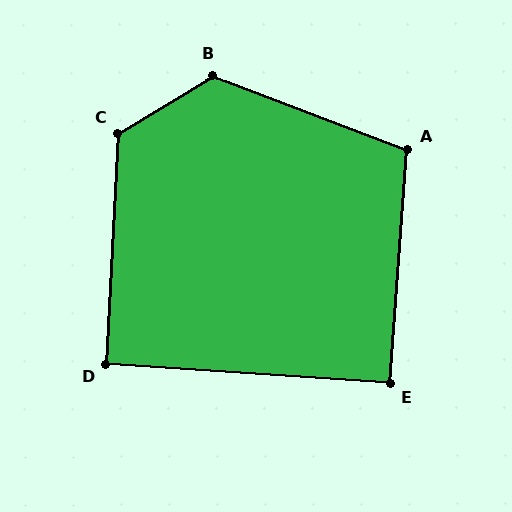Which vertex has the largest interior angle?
B, at approximately 128 degrees.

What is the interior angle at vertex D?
Approximately 91 degrees (approximately right).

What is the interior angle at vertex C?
Approximately 124 degrees (obtuse).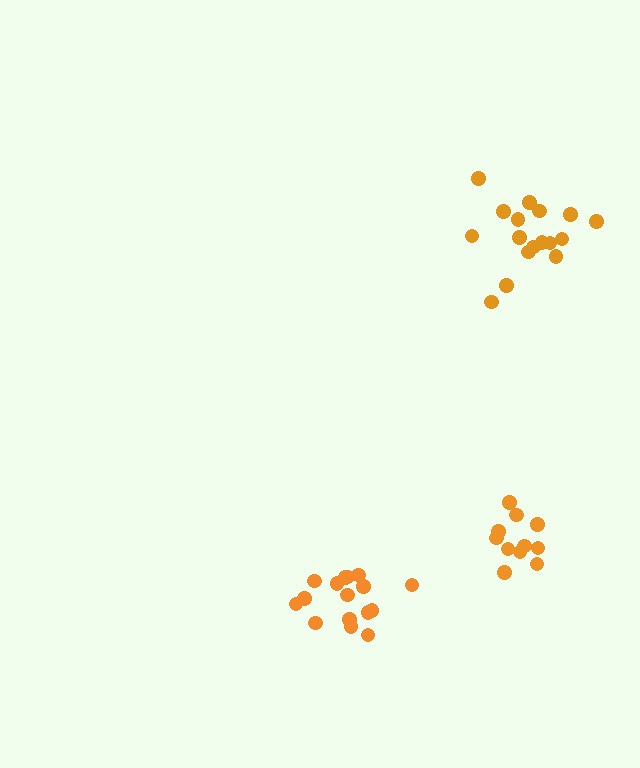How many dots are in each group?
Group 1: 11 dots, Group 2: 17 dots, Group 3: 16 dots (44 total).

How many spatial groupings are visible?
There are 3 spatial groupings.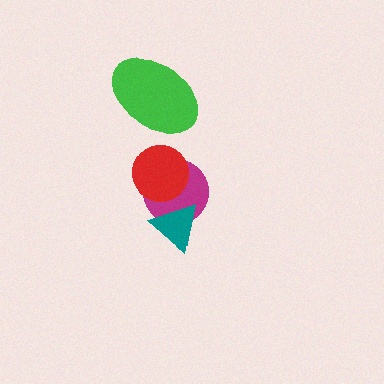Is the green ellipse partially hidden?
No, no other shape covers it.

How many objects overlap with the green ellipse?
0 objects overlap with the green ellipse.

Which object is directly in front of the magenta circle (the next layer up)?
The red circle is directly in front of the magenta circle.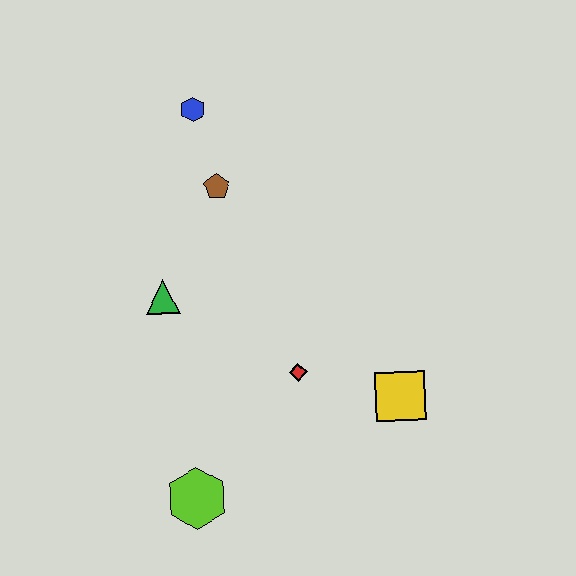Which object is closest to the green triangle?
The brown pentagon is closest to the green triangle.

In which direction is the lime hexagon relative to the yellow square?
The lime hexagon is to the left of the yellow square.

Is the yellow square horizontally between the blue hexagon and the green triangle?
No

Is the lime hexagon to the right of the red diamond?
No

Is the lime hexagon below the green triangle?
Yes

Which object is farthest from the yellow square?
The blue hexagon is farthest from the yellow square.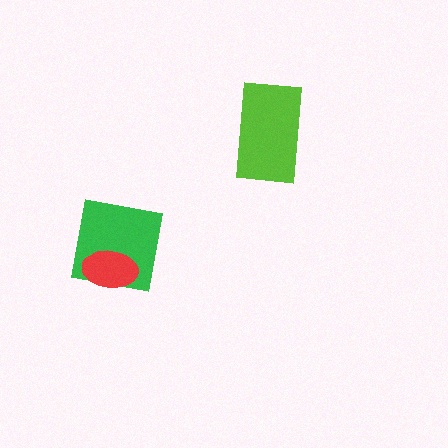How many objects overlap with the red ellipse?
1 object overlaps with the red ellipse.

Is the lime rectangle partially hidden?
No, no other shape covers it.